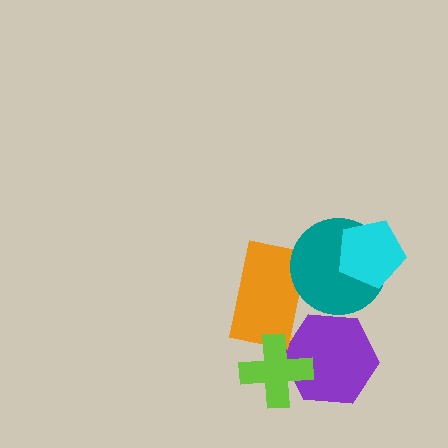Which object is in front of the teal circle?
The cyan pentagon is in front of the teal circle.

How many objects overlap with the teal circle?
2 objects overlap with the teal circle.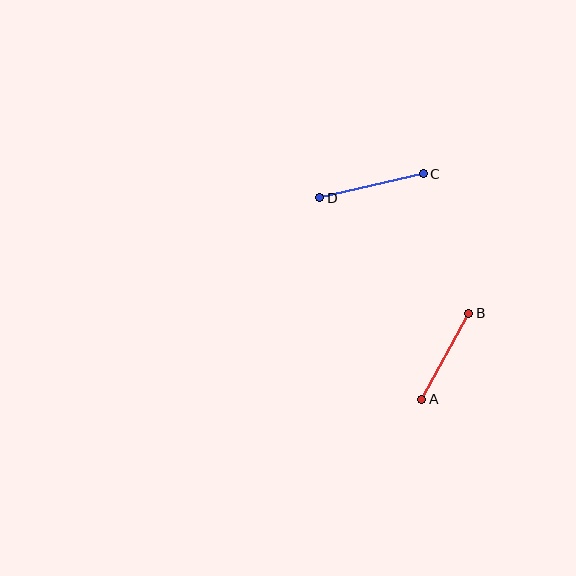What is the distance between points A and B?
The distance is approximately 98 pixels.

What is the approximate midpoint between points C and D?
The midpoint is at approximately (371, 186) pixels.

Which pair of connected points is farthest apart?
Points C and D are farthest apart.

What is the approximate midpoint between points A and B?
The midpoint is at approximately (445, 356) pixels.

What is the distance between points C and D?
The distance is approximately 106 pixels.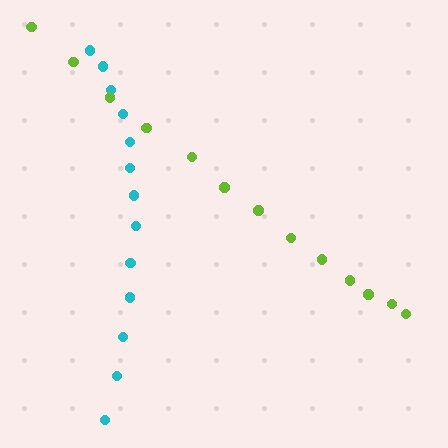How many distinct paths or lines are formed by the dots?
There are 2 distinct paths.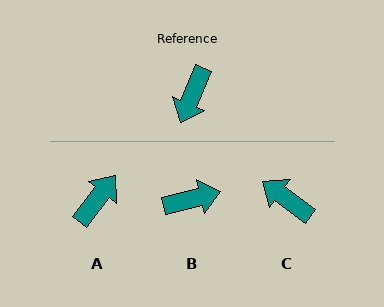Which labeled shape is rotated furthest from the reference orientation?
A, about 165 degrees away.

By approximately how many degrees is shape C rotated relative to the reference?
Approximately 104 degrees clockwise.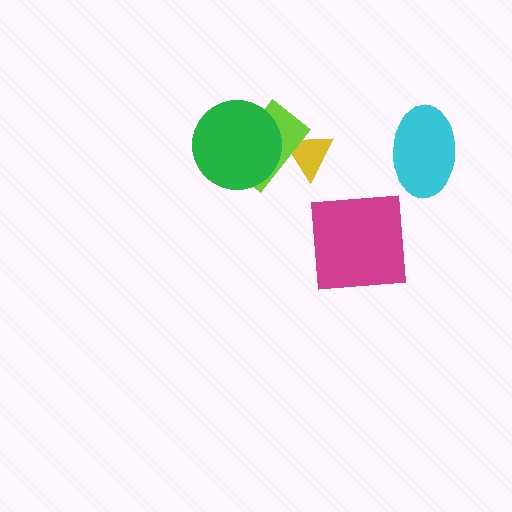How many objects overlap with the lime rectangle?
2 objects overlap with the lime rectangle.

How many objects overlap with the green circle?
1 object overlaps with the green circle.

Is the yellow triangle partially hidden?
Yes, it is partially covered by another shape.